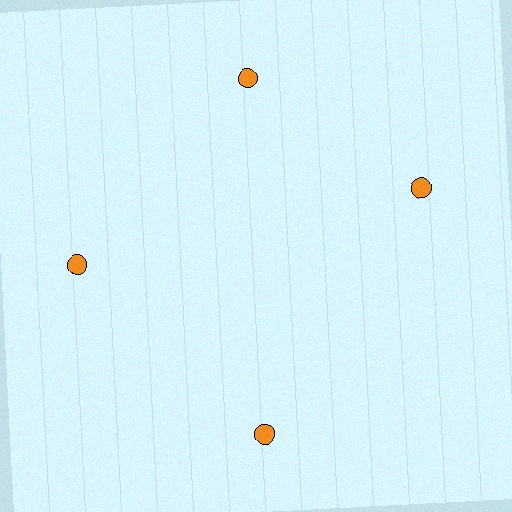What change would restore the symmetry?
The symmetry would be restored by rotating it back into even spacing with its neighbors so that all 4 circles sit at equal angles and equal distance from the center.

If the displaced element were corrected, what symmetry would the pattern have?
It would have 4-fold rotational symmetry — the pattern would map onto itself every 90 degrees.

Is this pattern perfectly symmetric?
No. The 4 orange circles are arranged in a ring, but one element near the 3 o'clock position is rotated out of alignment along the ring, breaking the 4-fold rotational symmetry.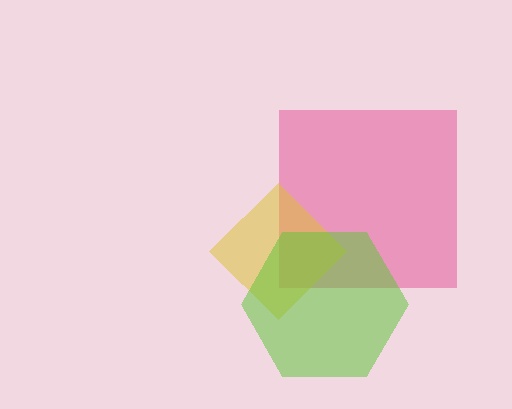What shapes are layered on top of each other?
The layered shapes are: a pink square, a yellow diamond, a lime hexagon.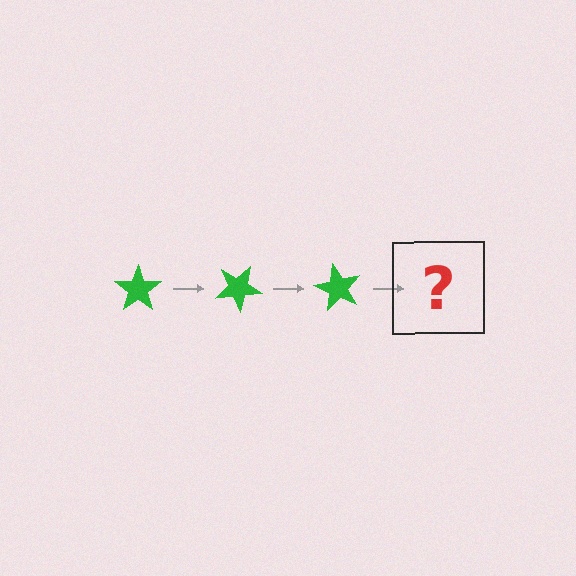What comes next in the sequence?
The next element should be a green star rotated 90 degrees.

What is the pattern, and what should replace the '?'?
The pattern is that the star rotates 30 degrees each step. The '?' should be a green star rotated 90 degrees.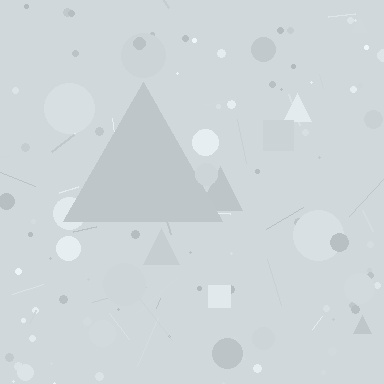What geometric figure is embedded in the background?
A triangle is embedded in the background.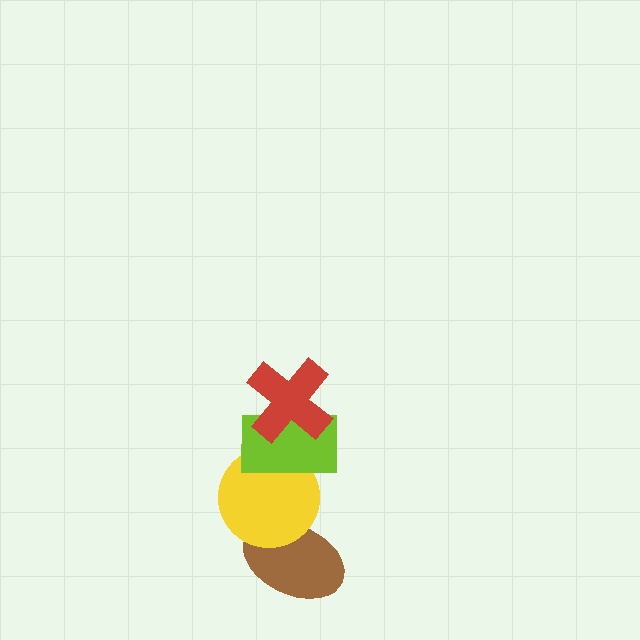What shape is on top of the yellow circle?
The lime rectangle is on top of the yellow circle.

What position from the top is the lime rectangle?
The lime rectangle is 2nd from the top.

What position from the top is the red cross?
The red cross is 1st from the top.